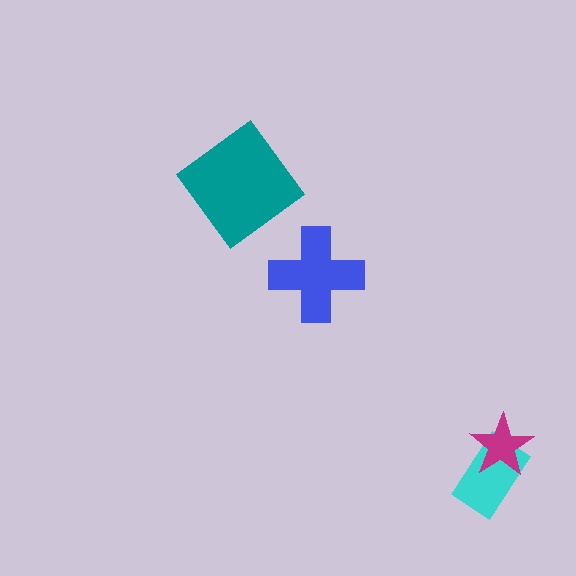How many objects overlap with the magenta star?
1 object overlaps with the magenta star.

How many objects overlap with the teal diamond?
0 objects overlap with the teal diamond.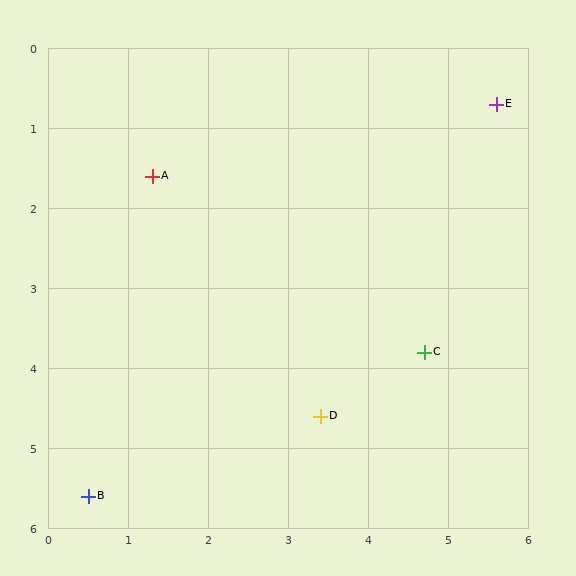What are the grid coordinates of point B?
Point B is at approximately (0.5, 5.6).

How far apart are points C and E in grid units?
Points C and E are about 3.2 grid units apart.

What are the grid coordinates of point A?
Point A is at approximately (1.3, 1.6).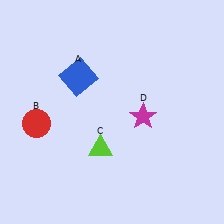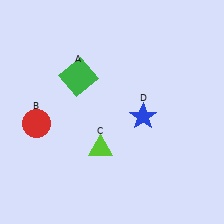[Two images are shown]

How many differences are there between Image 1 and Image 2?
There are 2 differences between the two images.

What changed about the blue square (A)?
In Image 1, A is blue. In Image 2, it changed to green.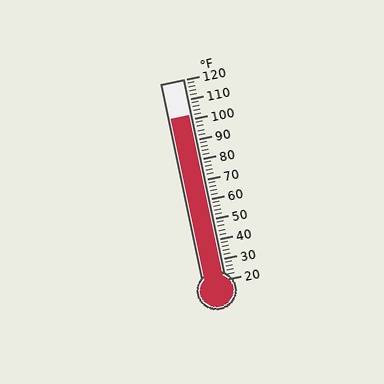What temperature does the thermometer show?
The thermometer shows approximately 102°F.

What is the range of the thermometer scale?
The thermometer scale ranges from 20°F to 120°F.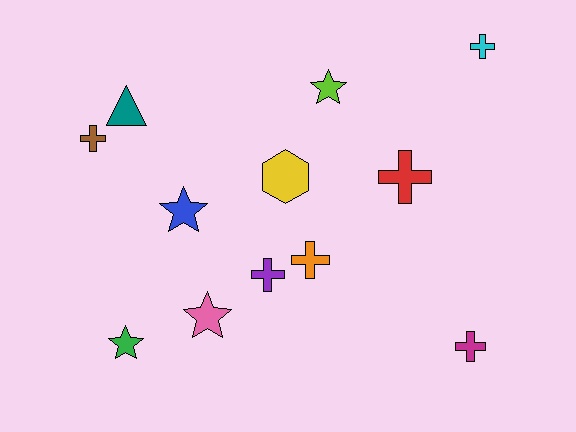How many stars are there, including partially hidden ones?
There are 4 stars.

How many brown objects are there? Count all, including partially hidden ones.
There is 1 brown object.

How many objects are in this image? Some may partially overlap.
There are 12 objects.